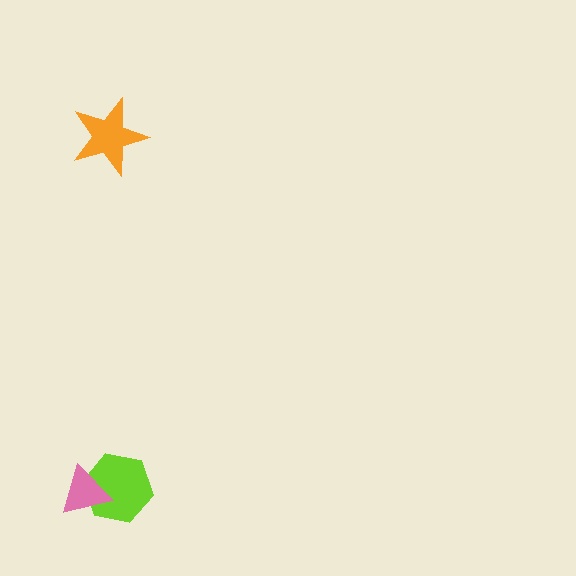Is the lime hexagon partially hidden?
Yes, it is partially covered by another shape.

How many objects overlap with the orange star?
0 objects overlap with the orange star.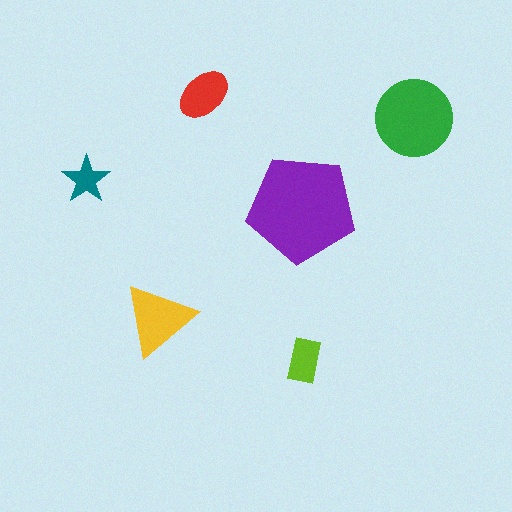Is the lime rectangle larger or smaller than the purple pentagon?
Smaller.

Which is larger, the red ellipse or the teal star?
The red ellipse.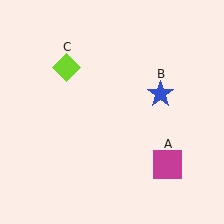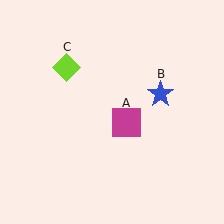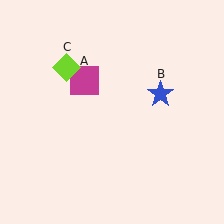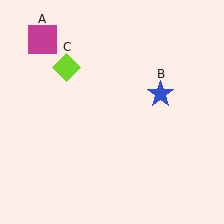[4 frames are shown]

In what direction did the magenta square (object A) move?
The magenta square (object A) moved up and to the left.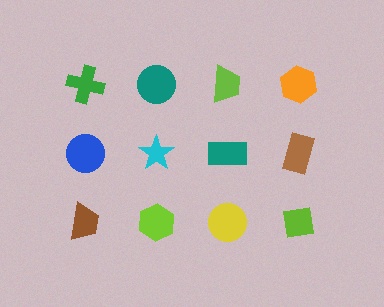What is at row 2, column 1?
A blue circle.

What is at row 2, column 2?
A cyan star.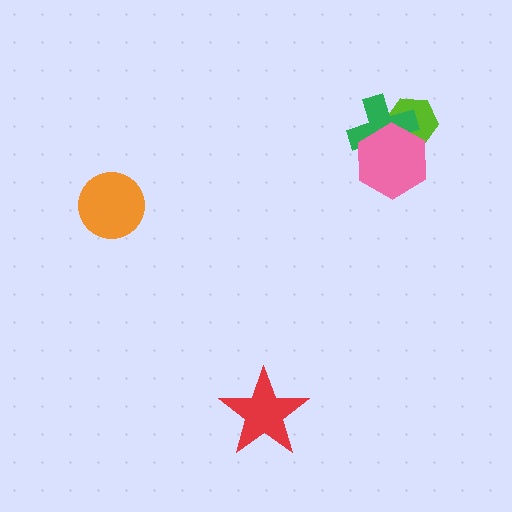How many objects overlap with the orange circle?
0 objects overlap with the orange circle.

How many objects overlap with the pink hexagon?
2 objects overlap with the pink hexagon.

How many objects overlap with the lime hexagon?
2 objects overlap with the lime hexagon.